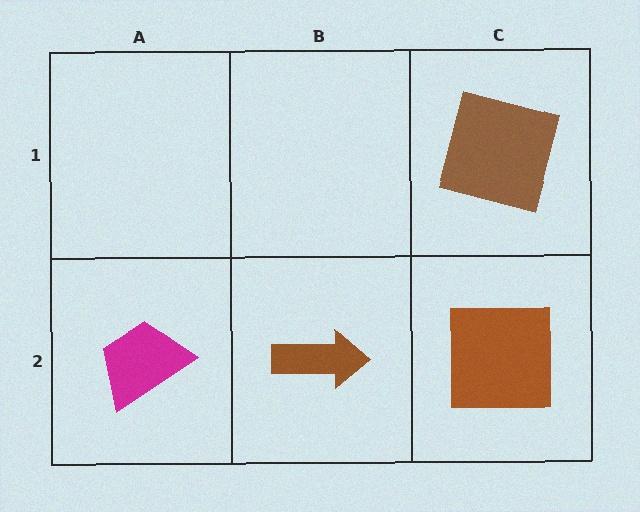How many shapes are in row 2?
3 shapes.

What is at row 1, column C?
A brown square.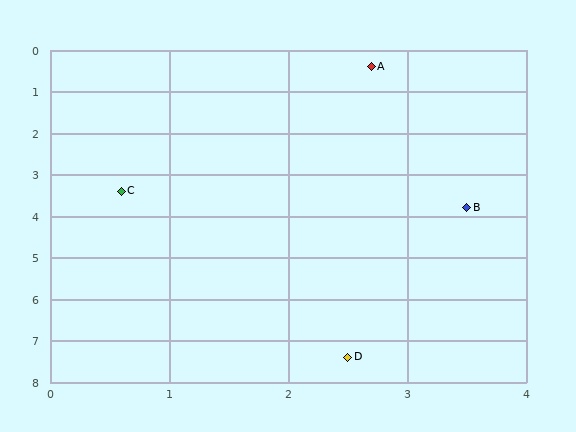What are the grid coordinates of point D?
Point D is at approximately (2.5, 7.4).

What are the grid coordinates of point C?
Point C is at approximately (0.6, 3.4).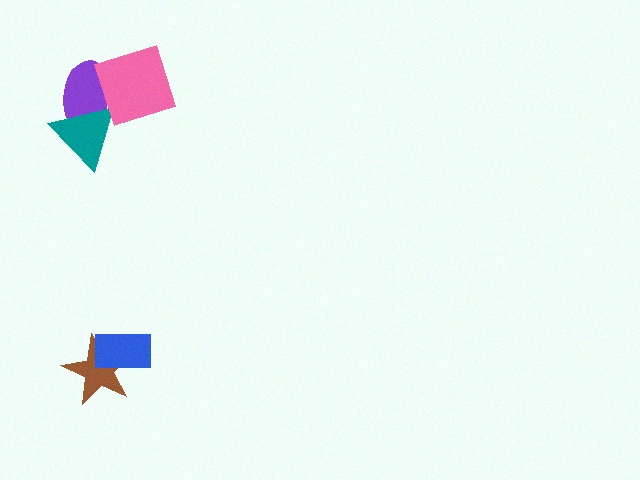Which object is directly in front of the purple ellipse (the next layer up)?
The teal triangle is directly in front of the purple ellipse.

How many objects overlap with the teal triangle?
2 objects overlap with the teal triangle.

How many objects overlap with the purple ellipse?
2 objects overlap with the purple ellipse.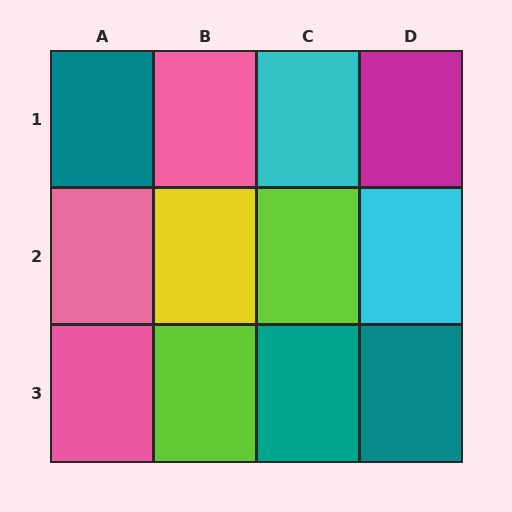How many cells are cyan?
2 cells are cyan.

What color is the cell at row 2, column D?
Cyan.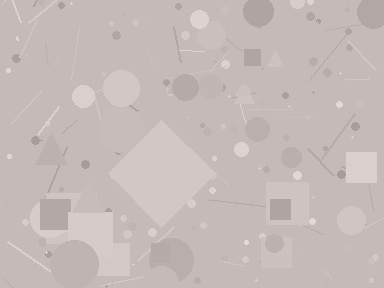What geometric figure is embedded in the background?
A diamond is embedded in the background.